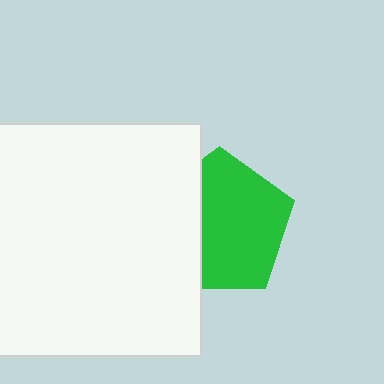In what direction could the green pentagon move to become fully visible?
The green pentagon could move right. That would shift it out from behind the white square entirely.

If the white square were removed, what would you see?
You would see the complete green pentagon.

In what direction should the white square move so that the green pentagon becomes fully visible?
The white square should move left. That is the shortest direction to clear the overlap and leave the green pentagon fully visible.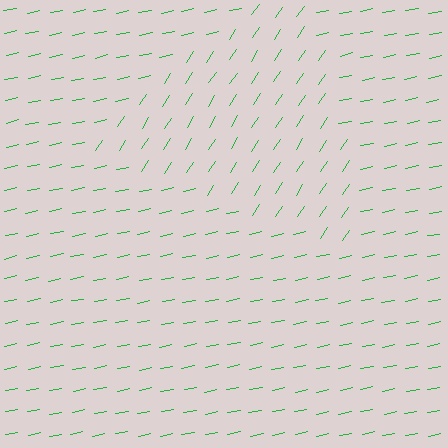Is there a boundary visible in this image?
Yes, there is a texture boundary formed by a change in line orientation.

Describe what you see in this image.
The image is filled with small green line segments. A triangle region in the image has lines oriented differently from the surrounding lines, creating a visible texture boundary.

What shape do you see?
I see a triangle.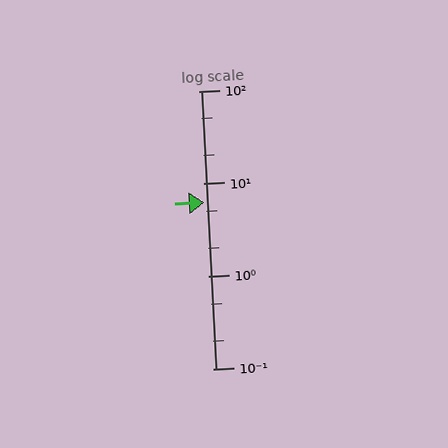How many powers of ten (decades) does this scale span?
The scale spans 3 decades, from 0.1 to 100.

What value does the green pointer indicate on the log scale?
The pointer indicates approximately 6.2.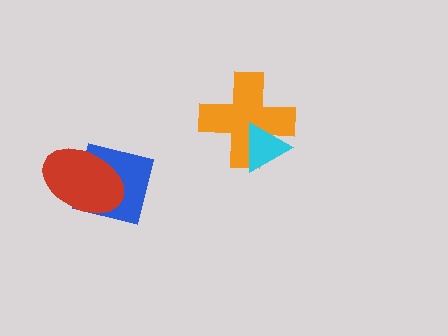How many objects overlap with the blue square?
1 object overlaps with the blue square.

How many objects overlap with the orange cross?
1 object overlaps with the orange cross.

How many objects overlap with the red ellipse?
1 object overlaps with the red ellipse.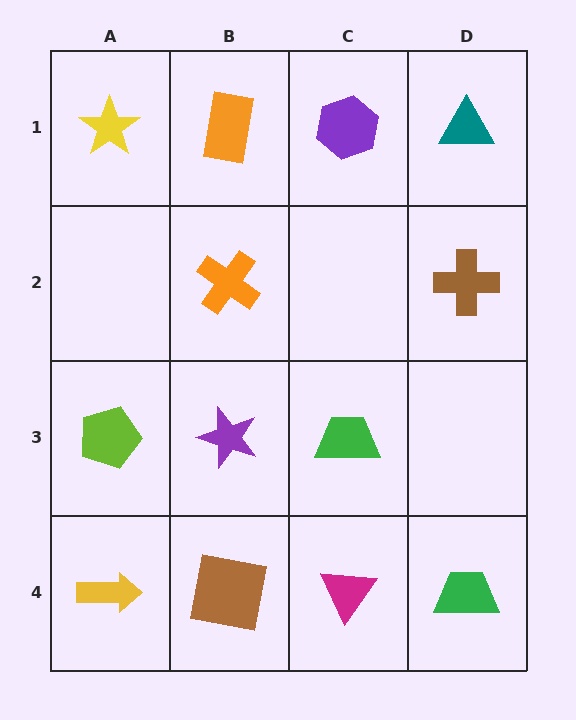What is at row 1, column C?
A purple hexagon.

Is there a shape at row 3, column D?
No, that cell is empty.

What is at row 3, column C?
A green trapezoid.